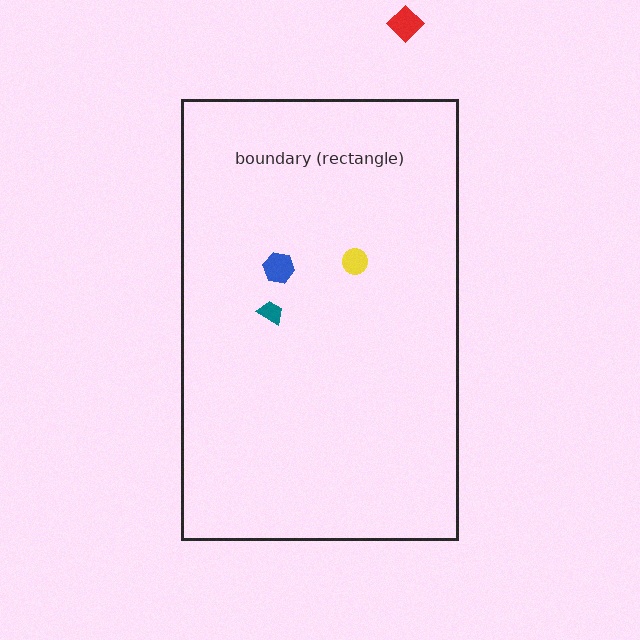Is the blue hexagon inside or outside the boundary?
Inside.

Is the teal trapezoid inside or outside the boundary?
Inside.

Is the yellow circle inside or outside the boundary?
Inside.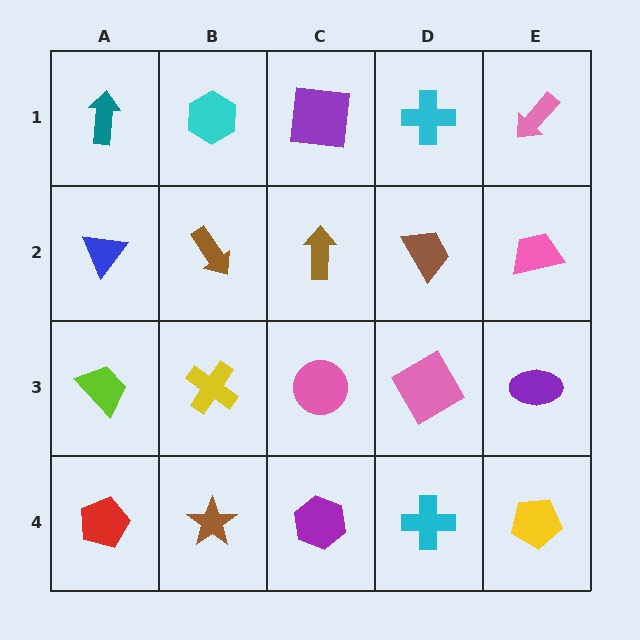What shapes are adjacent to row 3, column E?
A pink trapezoid (row 2, column E), a yellow pentagon (row 4, column E), a pink diamond (row 3, column D).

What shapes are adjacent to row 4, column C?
A pink circle (row 3, column C), a brown star (row 4, column B), a cyan cross (row 4, column D).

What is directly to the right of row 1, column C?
A cyan cross.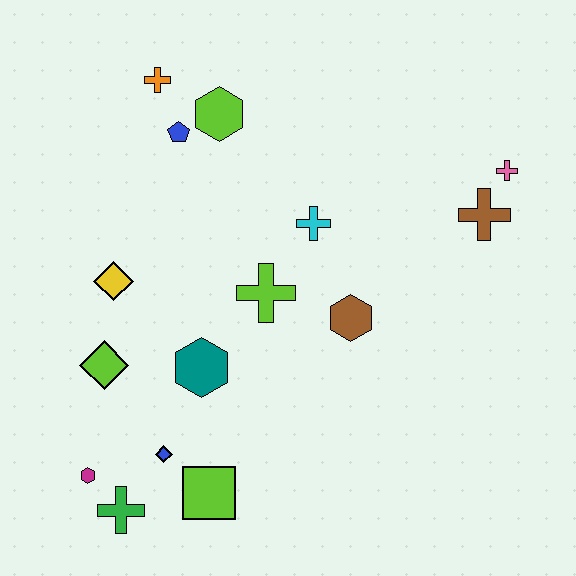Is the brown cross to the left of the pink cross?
Yes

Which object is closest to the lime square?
The blue diamond is closest to the lime square.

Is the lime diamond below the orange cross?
Yes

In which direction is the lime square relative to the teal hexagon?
The lime square is below the teal hexagon.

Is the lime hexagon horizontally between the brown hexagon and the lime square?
Yes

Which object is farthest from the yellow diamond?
The pink cross is farthest from the yellow diamond.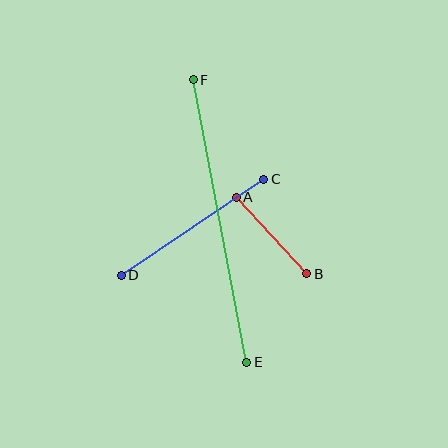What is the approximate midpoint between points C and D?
The midpoint is at approximately (193, 227) pixels.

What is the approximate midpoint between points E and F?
The midpoint is at approximately (220, 221) pixels.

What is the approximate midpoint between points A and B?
The midpoint is at approximately (271, 235) pixels.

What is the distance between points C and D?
The distance is approximately 172 pixels.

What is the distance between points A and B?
The distance is approximately 104 pixels.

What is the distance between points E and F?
The distance is approximately 287 pixels.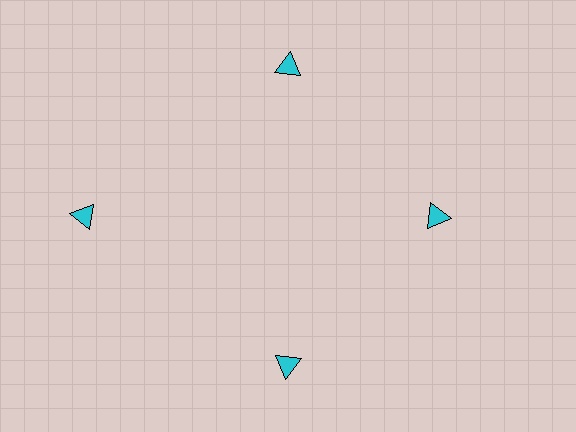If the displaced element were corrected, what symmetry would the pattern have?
It would have 4-fold rotational symmetry — the pattern would map onto itself every 90 degrees.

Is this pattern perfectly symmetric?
No. The 4 cyan triangles are arranged in a ring, but one element near the 9 o'clock position is pushed outward from the center, breaking the 4-fold rotational symmetry.